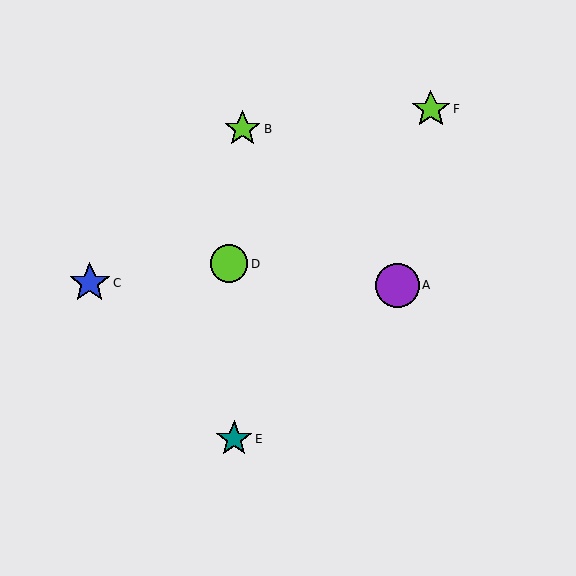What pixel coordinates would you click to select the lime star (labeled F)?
Click at (431, 109) to select the lime star F.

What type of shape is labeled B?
Shape B is a lime star.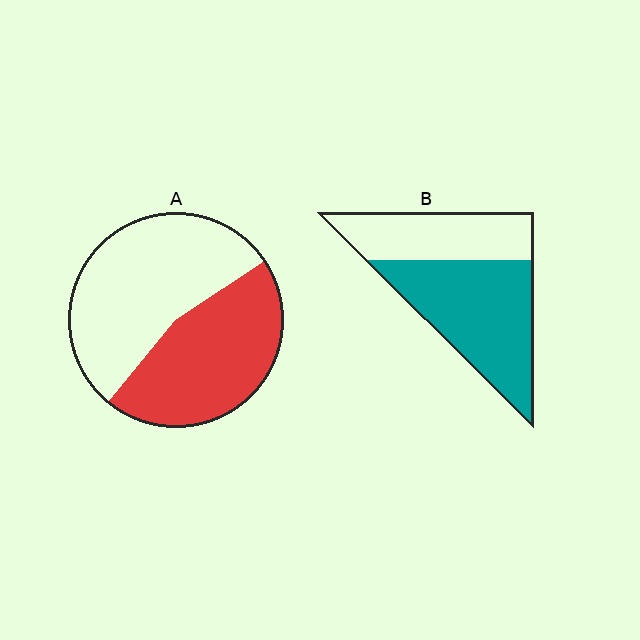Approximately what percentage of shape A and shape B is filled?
A is approximately 45% and B is approximately 60%.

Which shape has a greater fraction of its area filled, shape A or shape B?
Shape B.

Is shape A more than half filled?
No.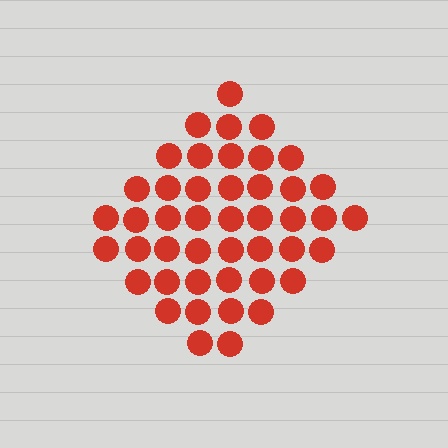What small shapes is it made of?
It is made of small circles.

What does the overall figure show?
The overall figure shows a diamond.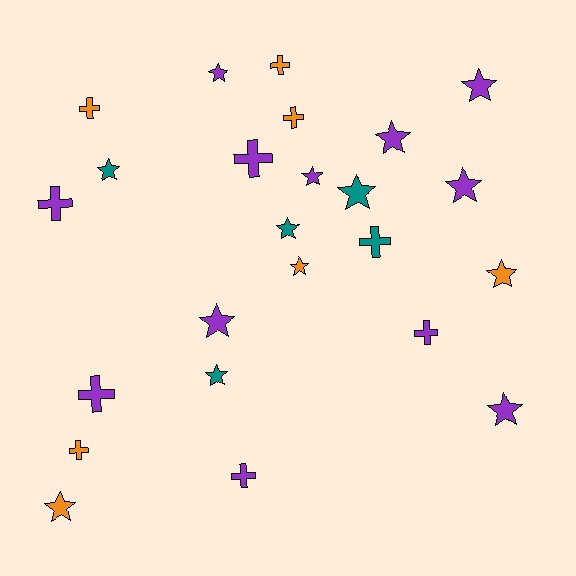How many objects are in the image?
There are 24 objects.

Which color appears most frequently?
Purple, with 12 objects.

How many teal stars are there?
There are 4 teal stars.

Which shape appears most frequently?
Star, with 14 objects.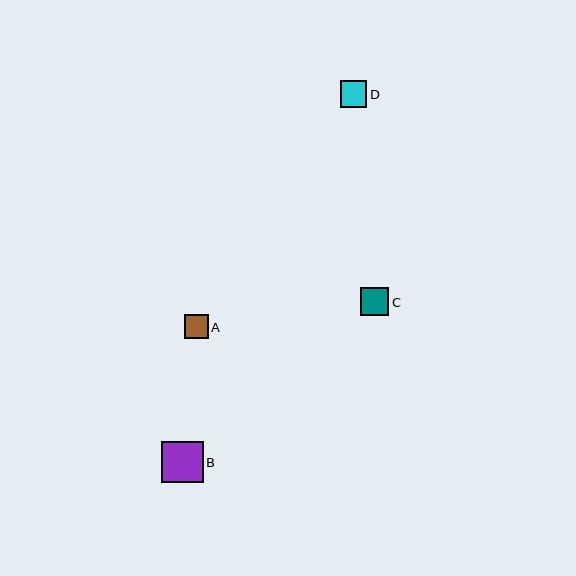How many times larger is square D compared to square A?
Square D is approximately 1.1 times the size of square A.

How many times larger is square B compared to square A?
Square B is approximately 1.7 times the size of square A.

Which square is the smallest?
Square A is the smallest with a size of approximately 24 pixels.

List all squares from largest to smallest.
From largest to smallest: B, C, D, A.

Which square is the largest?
Square B is the largest with a size of approximately 41 pixels.